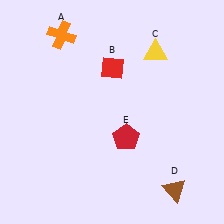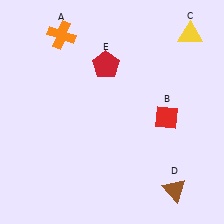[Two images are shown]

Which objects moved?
The objects that moved are: the red diamond (B), the yellow triangle (C), the red pentagon (E).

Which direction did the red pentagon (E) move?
The red pentagon (E) moved up.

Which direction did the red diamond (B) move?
The red diamond (B) moved right.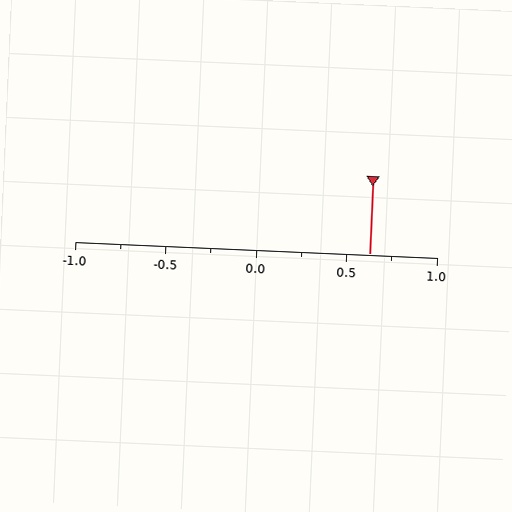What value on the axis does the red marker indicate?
The marker indicates approximately 0.62.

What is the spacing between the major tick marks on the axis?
The major ticks are spaced 0.5 apart.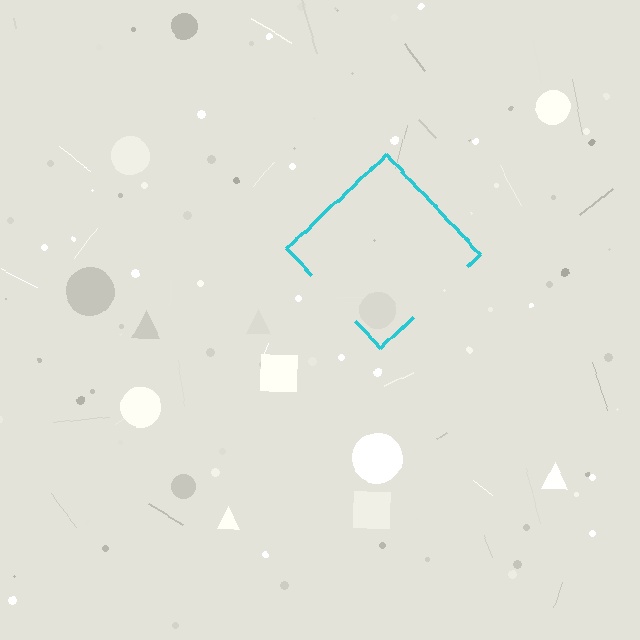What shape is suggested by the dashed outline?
The dashed outline suggests a diamond.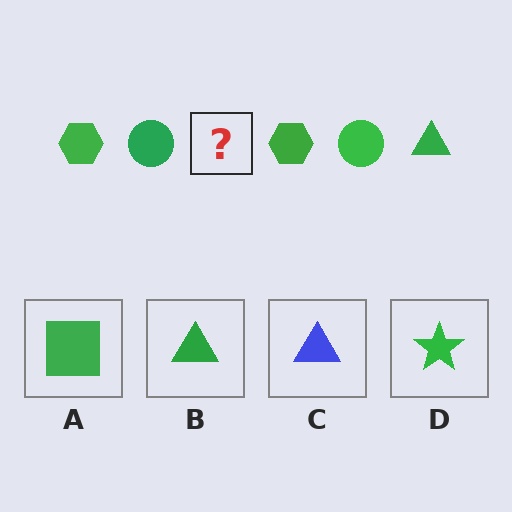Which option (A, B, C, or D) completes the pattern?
B.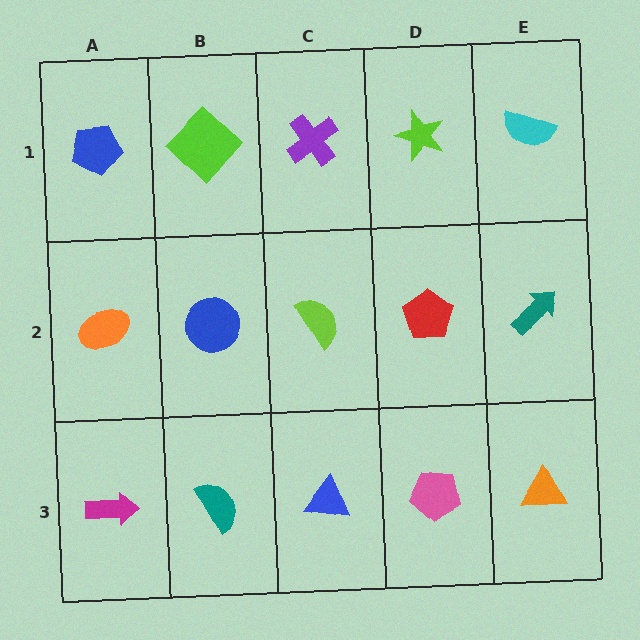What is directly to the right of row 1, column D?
A cyan semicircle.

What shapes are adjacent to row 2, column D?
A lime star (row 1, column D), a pink pentagon (row 3, column D), a lime semicircle (row 2, column C), a teal arrow (row 2, column E).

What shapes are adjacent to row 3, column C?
A lime semicircle (row 2, column C), a teal semicircle (row 3, column B), a pink pentagon (row 3, column D).